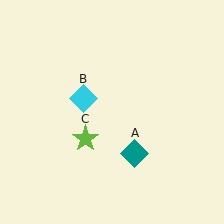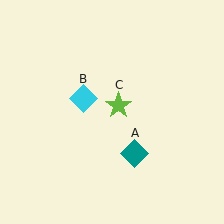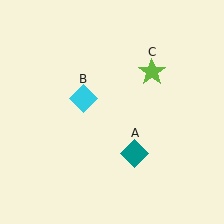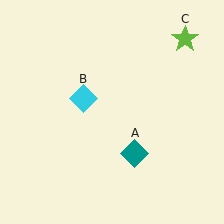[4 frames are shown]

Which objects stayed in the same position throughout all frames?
Teal diamond (object A) and cyan diamond (object B) remained stationary.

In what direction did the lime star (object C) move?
The lime star (object C) moved up and to the right.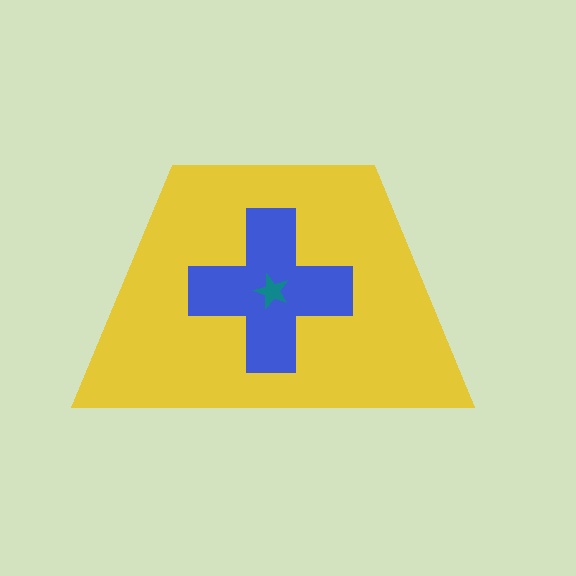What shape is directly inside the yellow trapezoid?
The blue cross.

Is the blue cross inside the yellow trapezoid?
Yes.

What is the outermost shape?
The yellow trapezoid.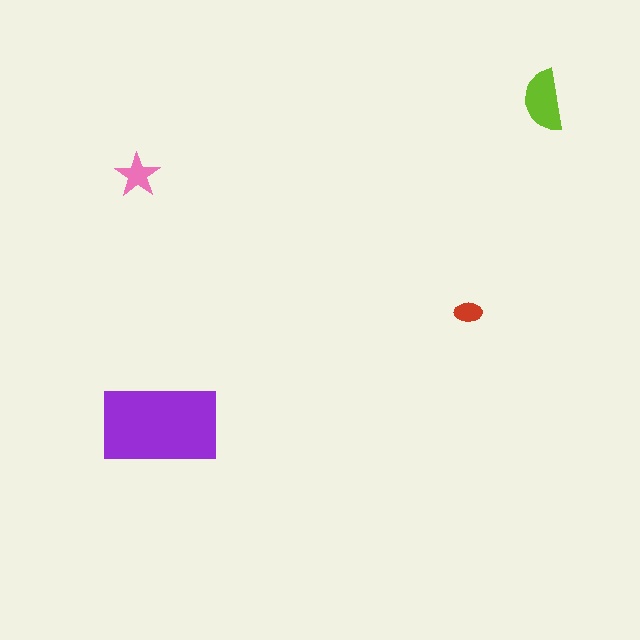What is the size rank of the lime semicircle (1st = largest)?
2nd.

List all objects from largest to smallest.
The purple rectangle, the lime semicircle, the pink star, the red ellipse.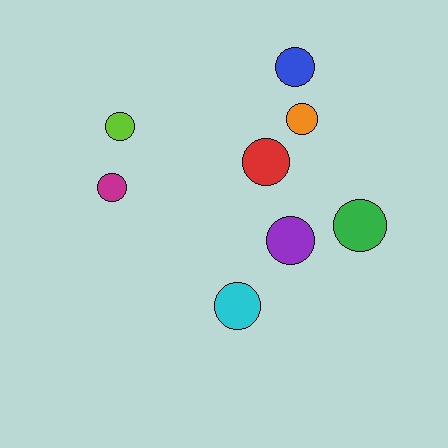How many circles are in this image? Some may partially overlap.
There are 8 circles.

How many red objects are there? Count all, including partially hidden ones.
There is 1 red object.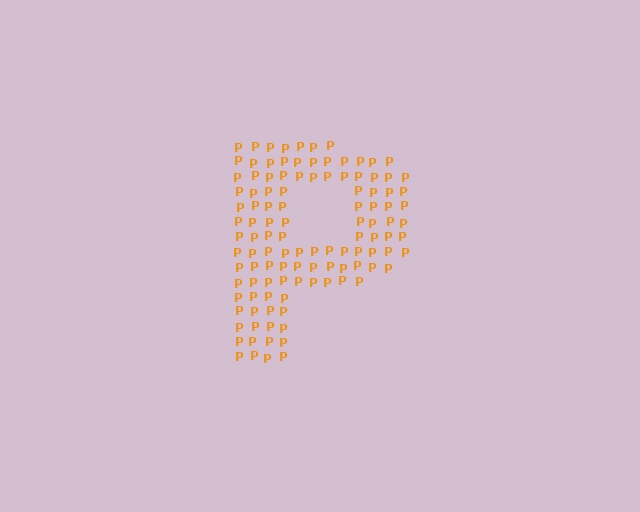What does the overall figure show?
The overall figure shows the letter P.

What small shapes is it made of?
It is made of small letter P's.